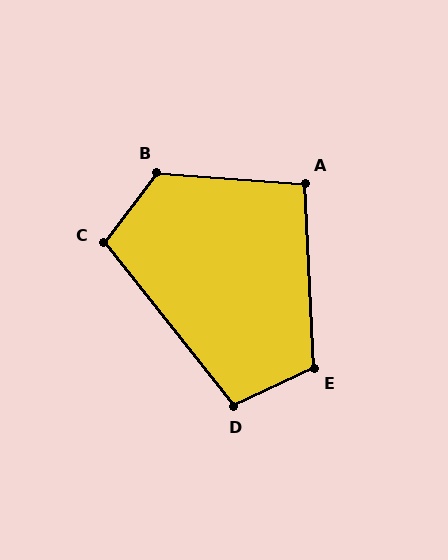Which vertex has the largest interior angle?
B, at approximately 124 degrees.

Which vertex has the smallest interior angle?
A, at approximately 97 degrees.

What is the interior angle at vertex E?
Approximately 112 degrees (obtuse).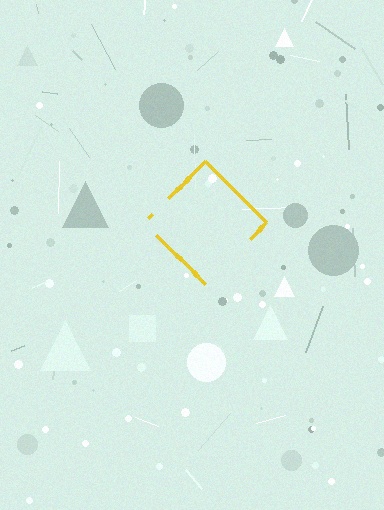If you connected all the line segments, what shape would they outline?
They would outline a diamond.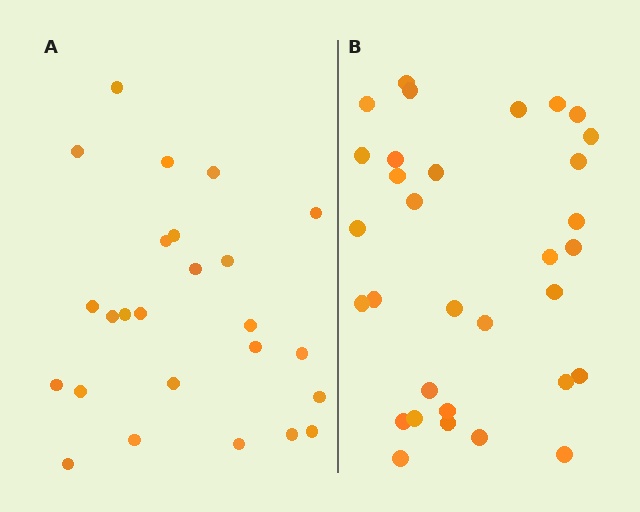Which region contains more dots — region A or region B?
Region B (the right region) has more dots.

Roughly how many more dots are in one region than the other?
Region B has roughly 8 or so more dots than region A.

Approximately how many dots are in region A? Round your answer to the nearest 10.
About 20 dots. (The exact count is 25, which rounds to 20.)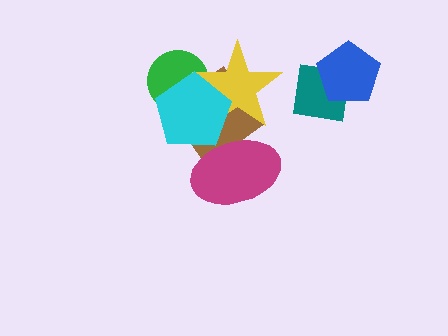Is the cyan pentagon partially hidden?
Yes, it is partially covered by another shape.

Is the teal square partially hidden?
Yes, it is partially covered by another shape.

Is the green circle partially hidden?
Yes, it is partially covered by another shape.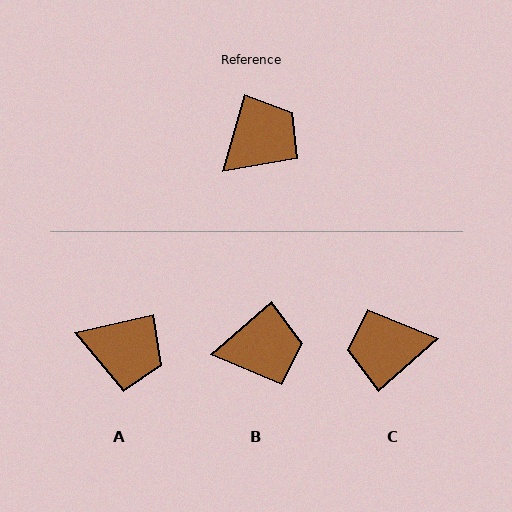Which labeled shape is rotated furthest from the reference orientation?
C, about 148 degrees away.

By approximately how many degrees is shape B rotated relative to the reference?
Approximately 33 degrees clockwise.